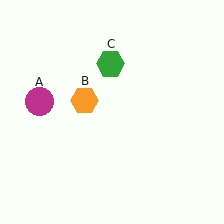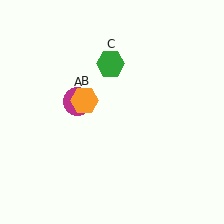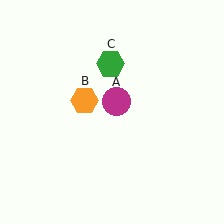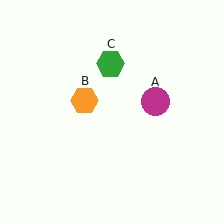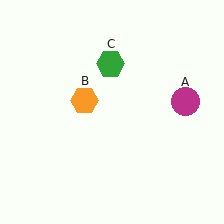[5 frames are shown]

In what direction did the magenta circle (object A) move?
The magenta circle (object A) moved right.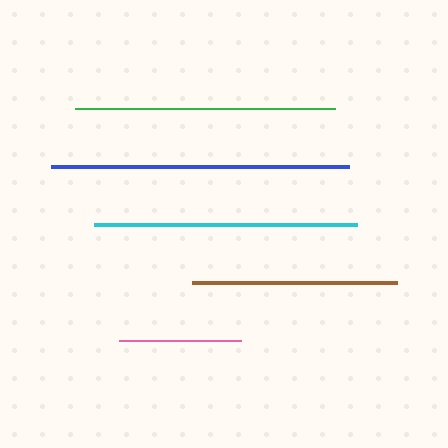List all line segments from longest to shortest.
From longest to shortest: blue, cyan, green, brown, pink.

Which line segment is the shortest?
The pink line is the shortest at approximately 121 pixels.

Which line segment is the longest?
The blue line is the longest at approximately 299 pixels.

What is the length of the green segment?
The green segment is approximately 260 pixels long.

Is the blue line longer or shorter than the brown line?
The blue line is longer than the brown line.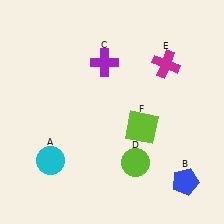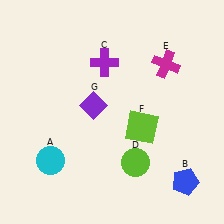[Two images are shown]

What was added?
A purple diamond (G) was added in Image 2.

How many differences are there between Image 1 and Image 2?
There is 1 difference between the two images.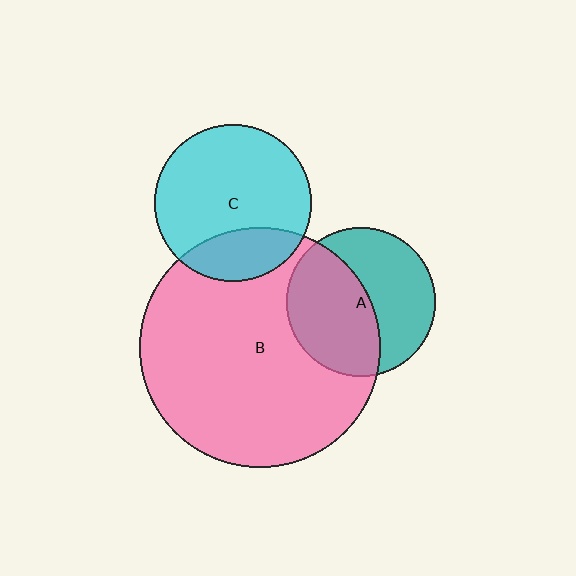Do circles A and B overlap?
Yes.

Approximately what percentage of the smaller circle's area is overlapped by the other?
Approximately 50%.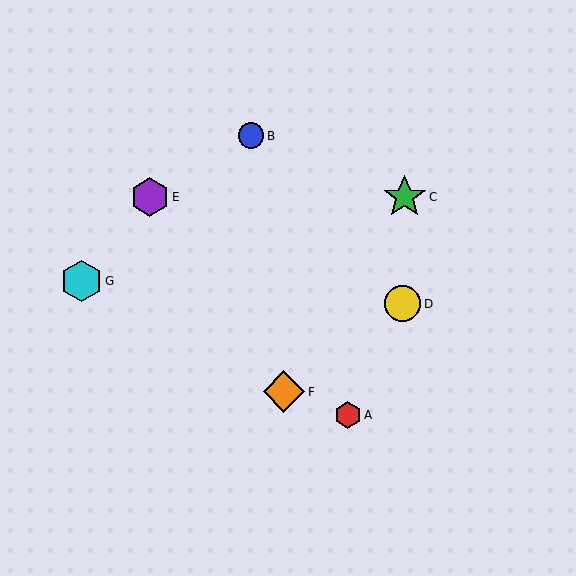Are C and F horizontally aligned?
No, C is at y≈197 and F is at y≈392.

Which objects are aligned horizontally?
Objects C, E are aligned horizontally.